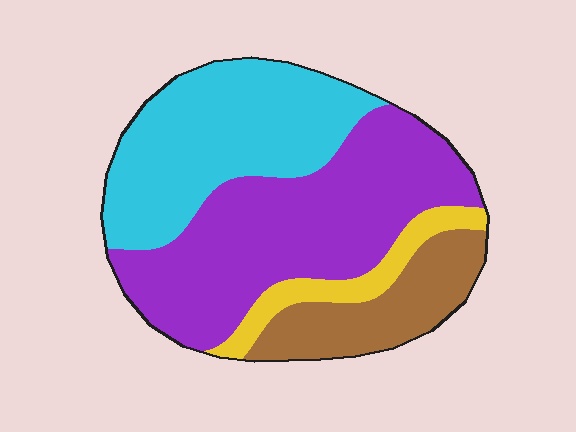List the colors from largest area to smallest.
From largest to smallest: purple, cyan, brown, yellow.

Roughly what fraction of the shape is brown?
Brown covers 16% of the shape.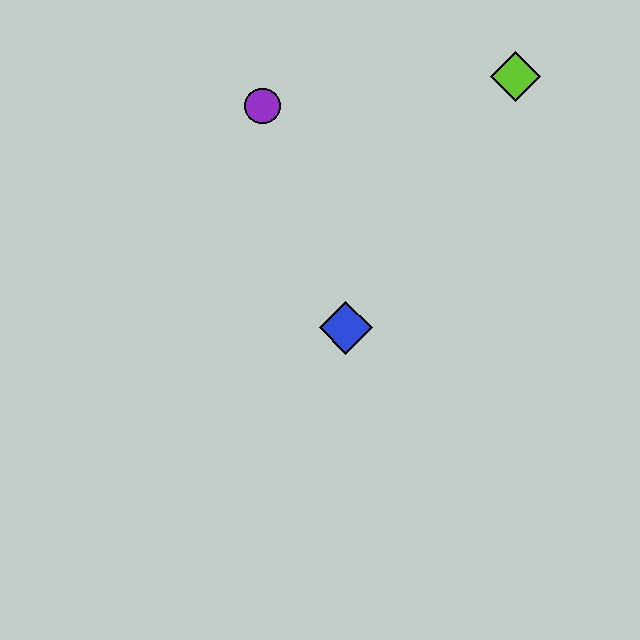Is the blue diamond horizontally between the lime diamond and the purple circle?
Yes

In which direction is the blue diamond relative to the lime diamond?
The blue diamond is below the lime diamond.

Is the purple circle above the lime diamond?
No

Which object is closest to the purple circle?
The blue diamond is closest to the purple circle.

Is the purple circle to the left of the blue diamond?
Yes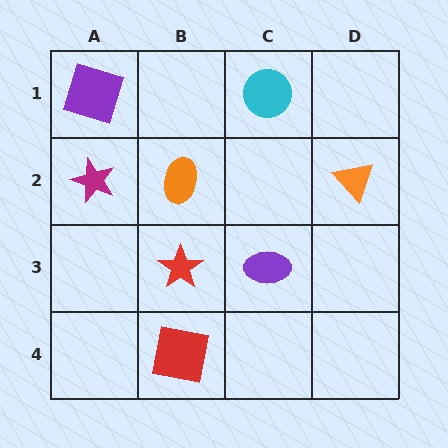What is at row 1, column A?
A purple square.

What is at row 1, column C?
A cyan circle.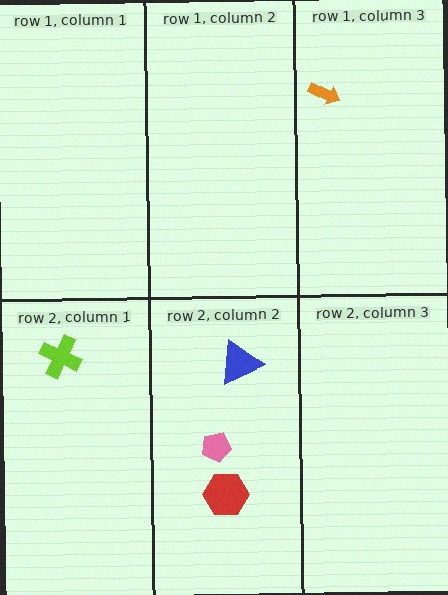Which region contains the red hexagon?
The row 2, column 2 region.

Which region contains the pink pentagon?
The row 2, column 2 region.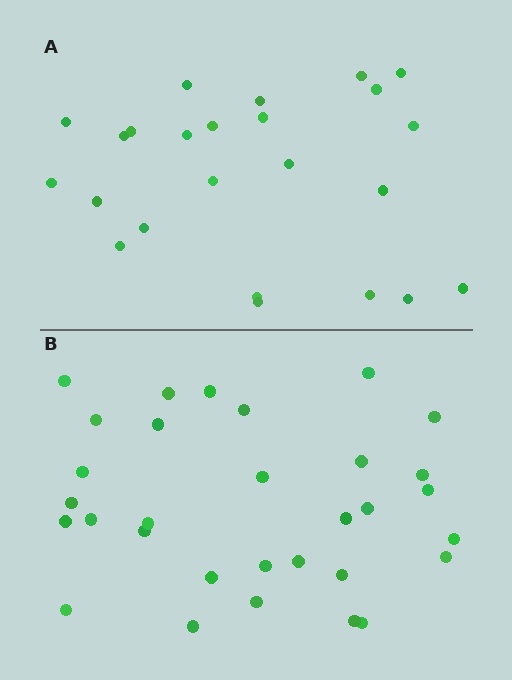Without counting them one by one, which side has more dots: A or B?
Region B (the bottom region) has more dots.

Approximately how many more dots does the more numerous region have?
Region B has roughly 8 or so more dots than region A.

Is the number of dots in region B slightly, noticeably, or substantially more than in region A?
Region B has noticeably more, but not dramatically so. The ratio is roughly 1.3 to 1.